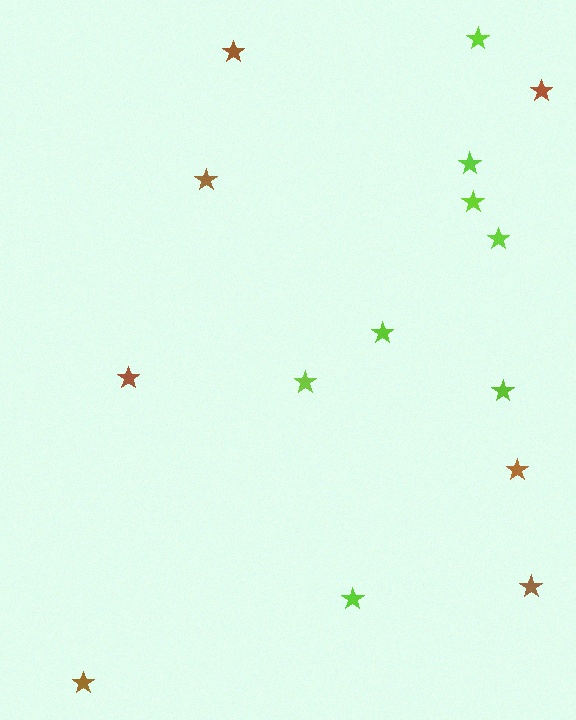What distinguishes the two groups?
There are 2 groups: one group of brown stars (7) and one group of lime stars (8).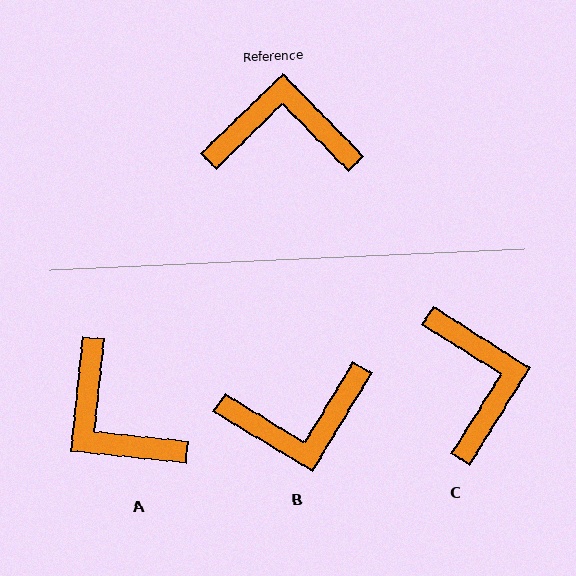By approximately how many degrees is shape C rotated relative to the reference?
Approximately 76 degrees clockwise.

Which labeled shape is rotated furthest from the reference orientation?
B, about 165 degrees away.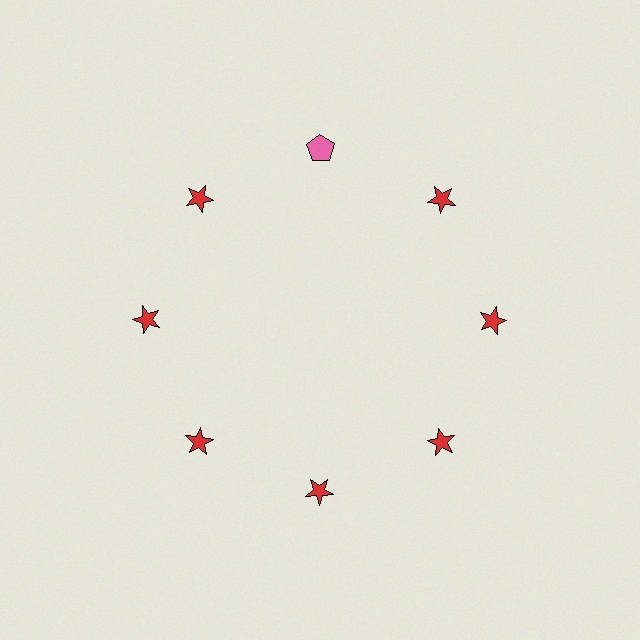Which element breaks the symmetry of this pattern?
The pink pentagon at roughly the 12 o'clock position breaks the symmetry. All other shapes are red stars.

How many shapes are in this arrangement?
There are 8 shapes arranged in a ring pattern.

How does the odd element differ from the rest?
It differs in both color (pink instead of red) and shape (pentagon instead of star).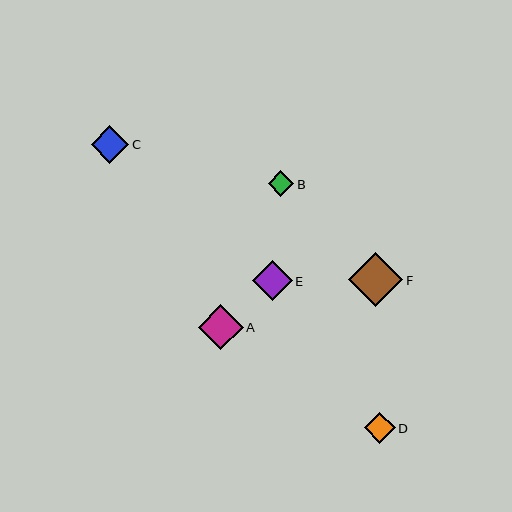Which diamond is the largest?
Diamond F is the largest with a size of approximately 54 pixels.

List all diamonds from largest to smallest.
From largest to smallest: F, A, E, C, D, B.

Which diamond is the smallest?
Diamond B is the smallest with a size of approximately 26 pixels.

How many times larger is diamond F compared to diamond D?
Diamond F is approximately 1.7 times the size of diamond D.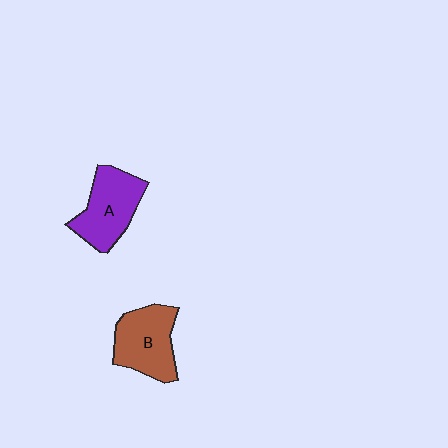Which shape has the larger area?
Shape B (brown).